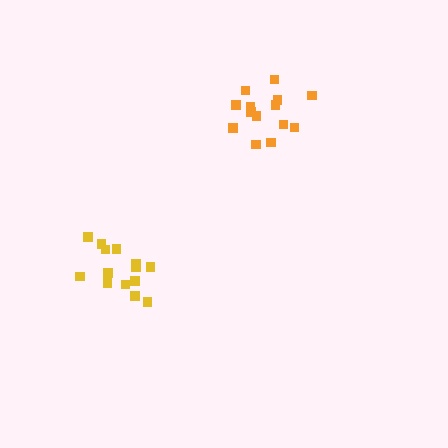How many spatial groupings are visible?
There are 2 spatial groupings.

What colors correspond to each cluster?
The clusters are colored: yellow, orange.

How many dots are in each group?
Group 1: 14 dots, Group 2: 14 dots (28 total).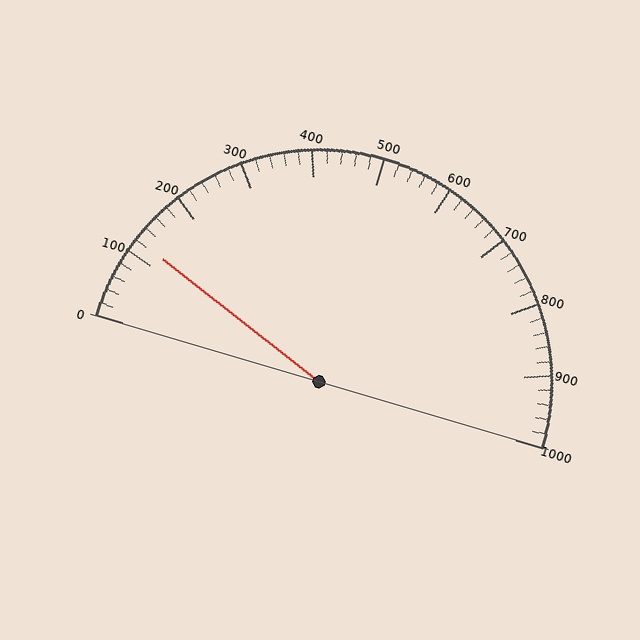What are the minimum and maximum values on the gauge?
The gauge ranges from 0 to 1000.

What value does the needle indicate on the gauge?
The needle indicates approximately 120.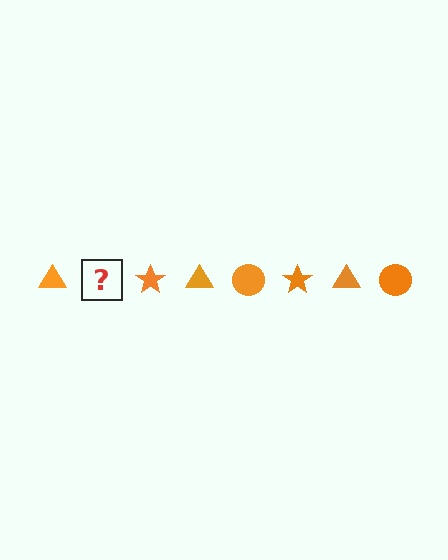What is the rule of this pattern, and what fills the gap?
The rule is that the pattern cycles through triangle, circle, star shapes in orange. The gap should be filled with an orange circle.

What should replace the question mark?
The question mark should be replaced with an orange circle.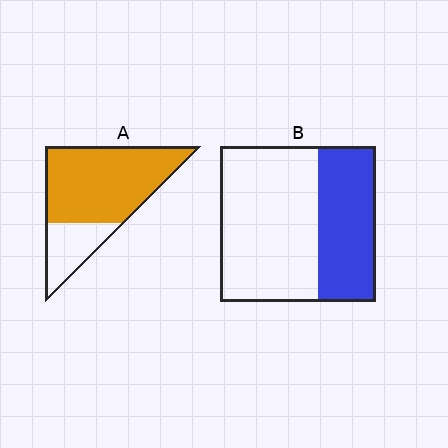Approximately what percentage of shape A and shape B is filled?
A is approximately 75% and B is approximately 35%.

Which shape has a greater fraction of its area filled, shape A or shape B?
Shape A.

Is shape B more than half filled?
No.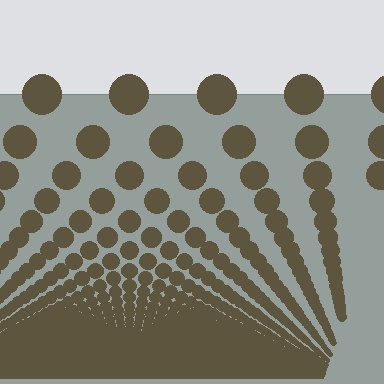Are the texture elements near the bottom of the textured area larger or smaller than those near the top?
Smaller. The gradient is inverted — elements near the bottom are smaller and denser.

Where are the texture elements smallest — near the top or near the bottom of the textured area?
Near the bottom.